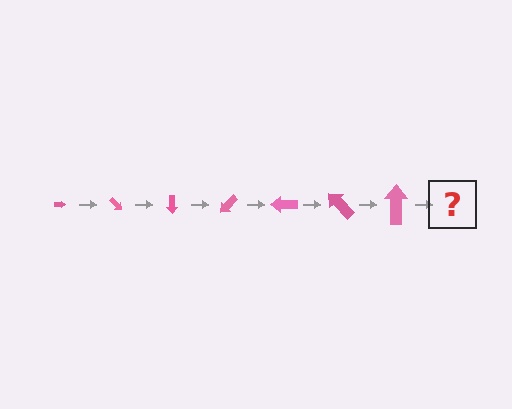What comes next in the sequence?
The next element should be an arrow, larger than the previous one and rotated 315 degrees from the start.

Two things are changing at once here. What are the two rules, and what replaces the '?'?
The two rules are that the arrow grows larger each step and it rotates 45 degrees each step. The '?' should be an arrow, larger than the previous one and rotated 315 degrees from the start.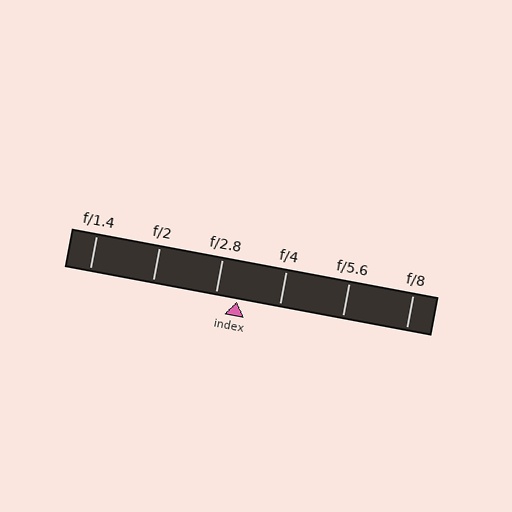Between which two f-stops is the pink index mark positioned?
The index mark is between f/2.8 and f/4.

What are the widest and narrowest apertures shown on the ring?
The widest aperture shown is f/1.4 and the narrowest is f/8.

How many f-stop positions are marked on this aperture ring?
There are 6 f-stop positions marked.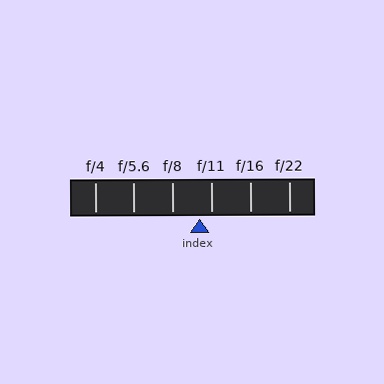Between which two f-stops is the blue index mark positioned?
The index mark is between f/8 and f/11.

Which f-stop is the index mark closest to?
The index mark is closest to f/11.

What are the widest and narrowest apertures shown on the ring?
The widest aperture shown is f/4 and the narrowest is f/22.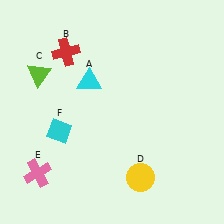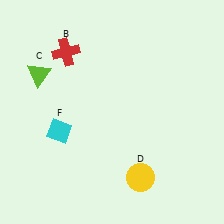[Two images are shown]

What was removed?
The cyan triangle (A), the pink cross (E) were removed in Image 2.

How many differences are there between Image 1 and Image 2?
There are 2 differences between the two images.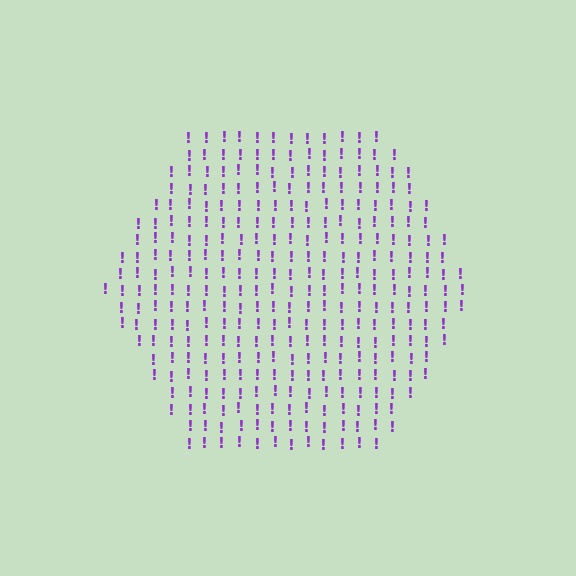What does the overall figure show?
The overall figure shows a hexagon.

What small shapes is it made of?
It is made of small exclamation marks.